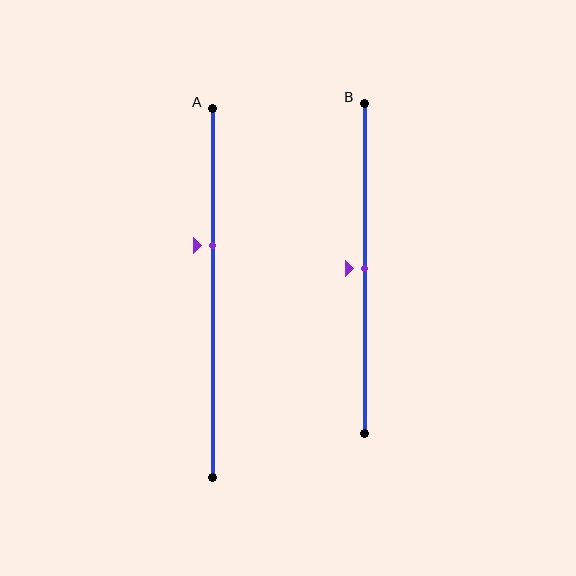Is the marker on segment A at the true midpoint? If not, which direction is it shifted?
No, the marker on segment A is shifted upward by about 13% of the segment length.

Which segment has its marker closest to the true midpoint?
Segment B has its marker closest to the true midpoint.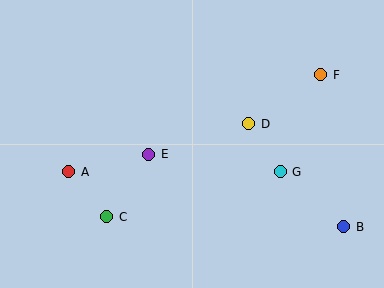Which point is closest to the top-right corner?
Point F is closest to the top-right corner.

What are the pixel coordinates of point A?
Point A is at (69, 172).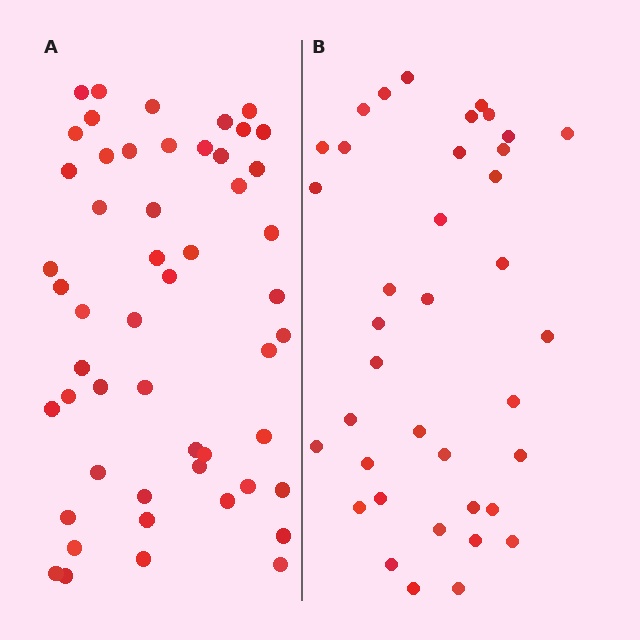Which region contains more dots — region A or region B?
Region A (the left region) has more dots.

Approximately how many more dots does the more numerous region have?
Region A has approximately 15 more dots than region B.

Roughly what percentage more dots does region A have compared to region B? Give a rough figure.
About 35% more.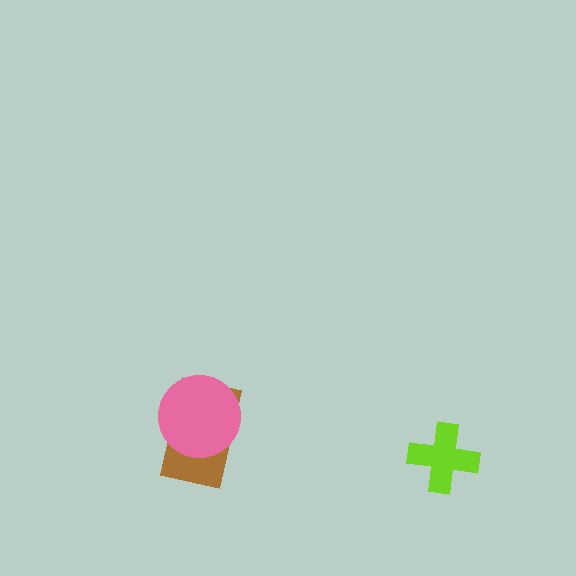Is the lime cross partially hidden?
No, no other shape covers it.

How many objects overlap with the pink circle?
1 object overlaps with the pink circle.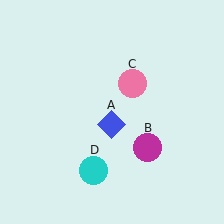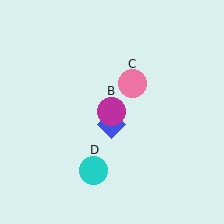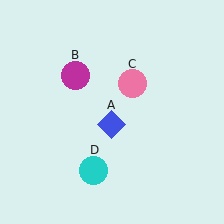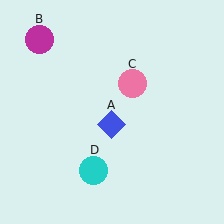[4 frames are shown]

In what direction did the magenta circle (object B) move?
The magenta circle (object B) moved up and to the left.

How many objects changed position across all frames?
1 object changed position: magenta circle (object B).